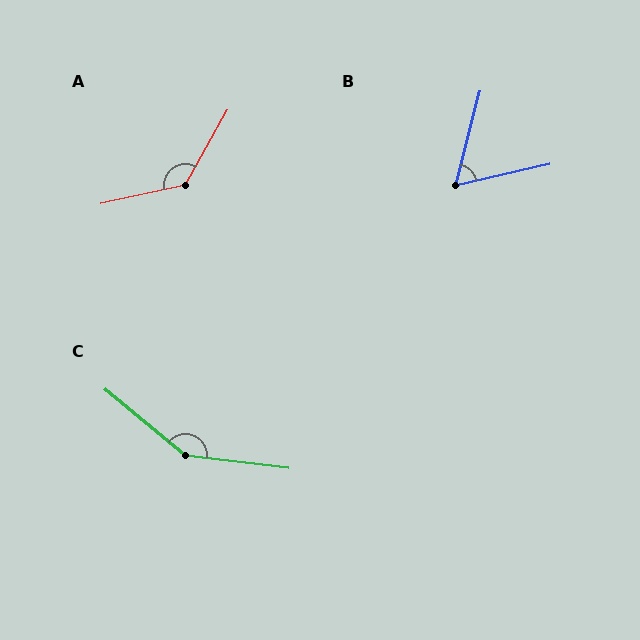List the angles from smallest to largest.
B (62°), A (132°), C (148°).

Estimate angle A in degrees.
Approximately 132 degrees.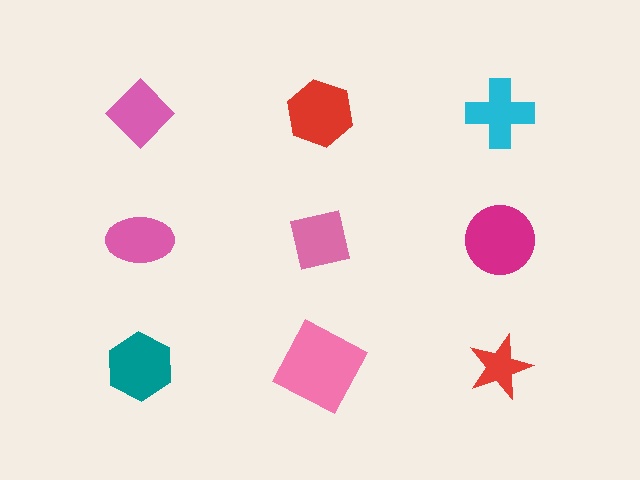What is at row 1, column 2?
A red hexagon.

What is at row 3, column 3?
A red star.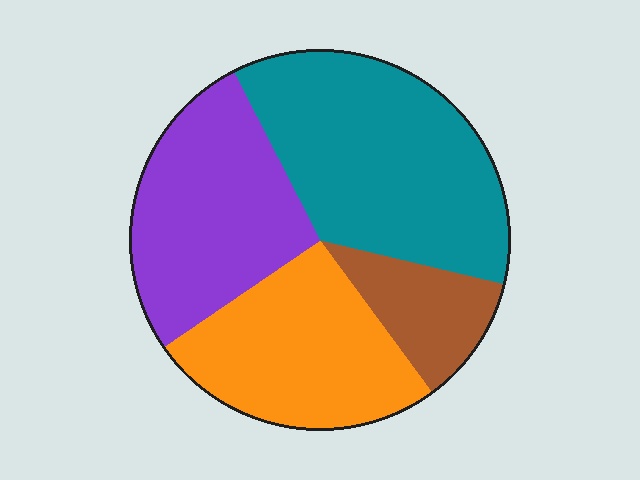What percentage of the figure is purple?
Purple covers roughly 25% of the figure.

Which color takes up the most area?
Teal, at roughly 35%.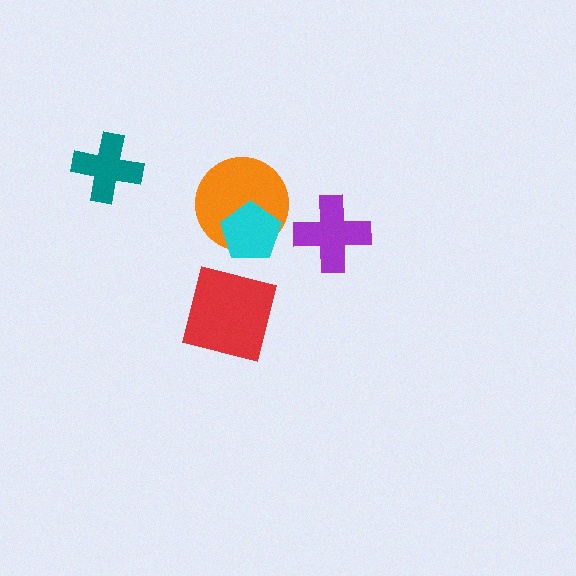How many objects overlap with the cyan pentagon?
1 object overlaps with the cyan pentagon.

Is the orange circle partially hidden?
Yes, it is partially covered by another shape.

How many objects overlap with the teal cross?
0 objects overlap with the teal cross.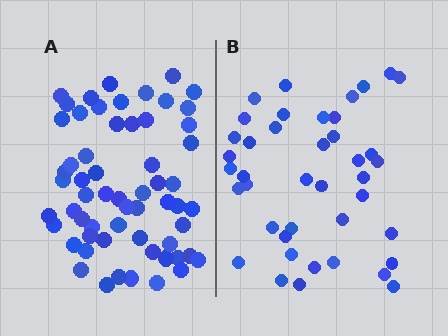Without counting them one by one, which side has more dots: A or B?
Region A (the left region) has more dots.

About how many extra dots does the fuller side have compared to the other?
Region A has approximately 20 more dots than region B.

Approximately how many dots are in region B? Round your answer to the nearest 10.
About 40 dots. (The exact count is 41, which rounds to 40.)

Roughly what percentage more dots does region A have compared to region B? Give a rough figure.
About 45% more.